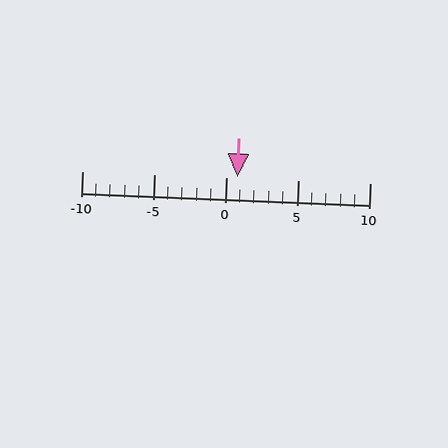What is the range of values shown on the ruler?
The ruler shows values from -10 to 10.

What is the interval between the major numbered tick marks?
The major tick marks are spaced 5 units apart.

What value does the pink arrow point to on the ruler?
The pink arrow points to approximately 1.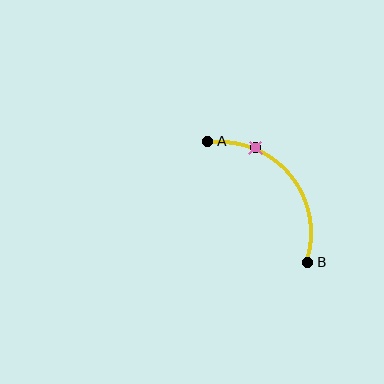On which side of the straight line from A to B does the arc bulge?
The arc bulges above and to the right of the straight line connecting A and B.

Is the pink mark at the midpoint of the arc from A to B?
No. The pink mark lies on the arc but is closer to endpoint A. The arc midpoint would be at the point on the curve equidistant along the arc from both A and B.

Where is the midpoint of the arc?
The arc midpoint is the point on the curve farthest from the straight line joining A and B. It sits above and to the right of that line.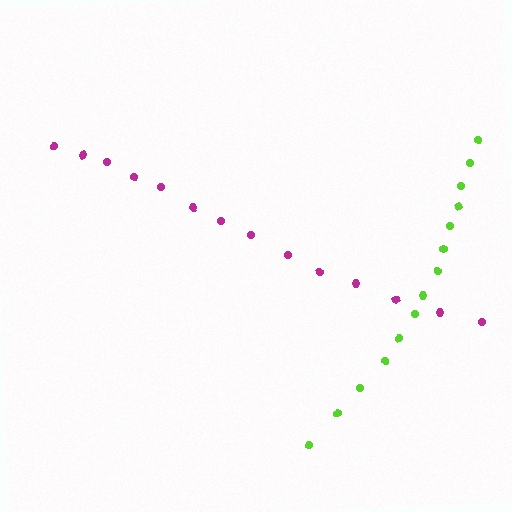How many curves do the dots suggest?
There are 2 distinct paths.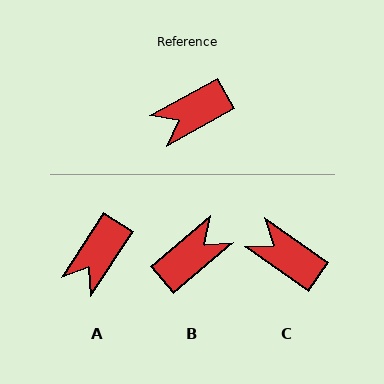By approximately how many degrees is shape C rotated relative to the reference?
Approximately 64 degrees clockwise.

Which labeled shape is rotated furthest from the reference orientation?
B, about 169 degrees away.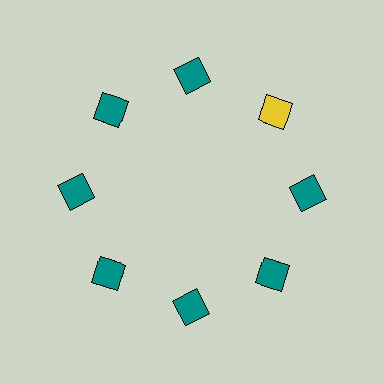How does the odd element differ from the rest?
It has a different color: yellow instead of teal.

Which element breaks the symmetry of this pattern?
The yellow square at roughly the 2 o'clock position breaks the symmetry. All other shapes are teal squares.